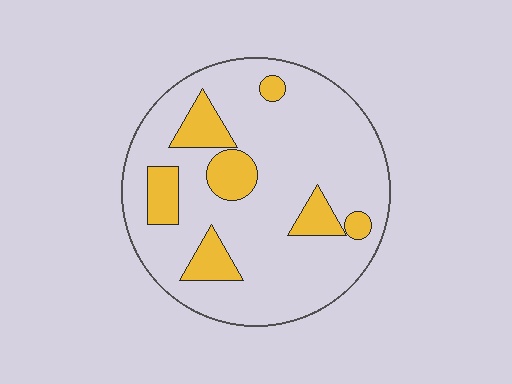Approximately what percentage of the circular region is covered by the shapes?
Approximately 20%.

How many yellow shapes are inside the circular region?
7.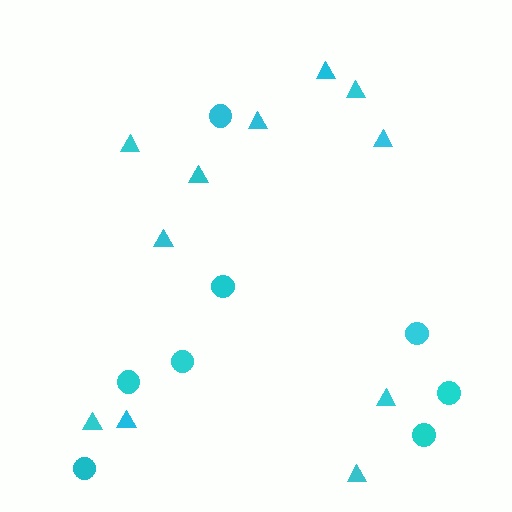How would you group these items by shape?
There are 2 groups: one group of circles (8) and one group of triangles (11).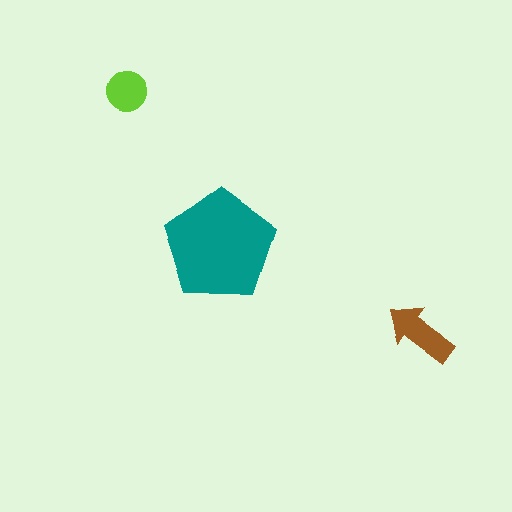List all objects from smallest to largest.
The lime circle, the brown arrow, the teal pentagon.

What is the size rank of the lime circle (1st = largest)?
3rd.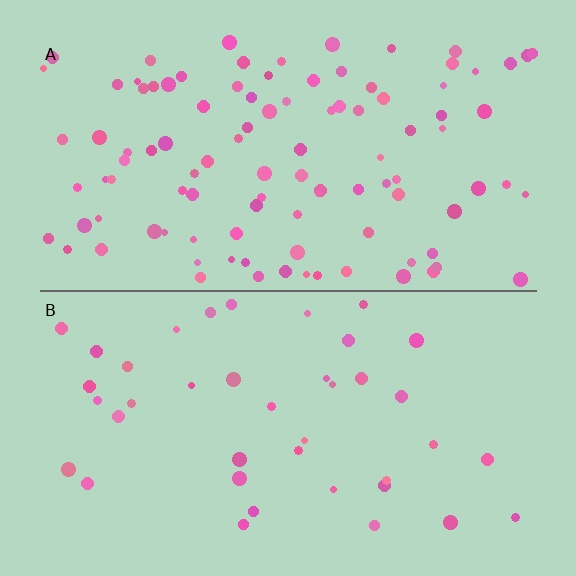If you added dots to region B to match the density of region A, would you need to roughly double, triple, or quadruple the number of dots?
Approximately triple.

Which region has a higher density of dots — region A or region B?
A (the top).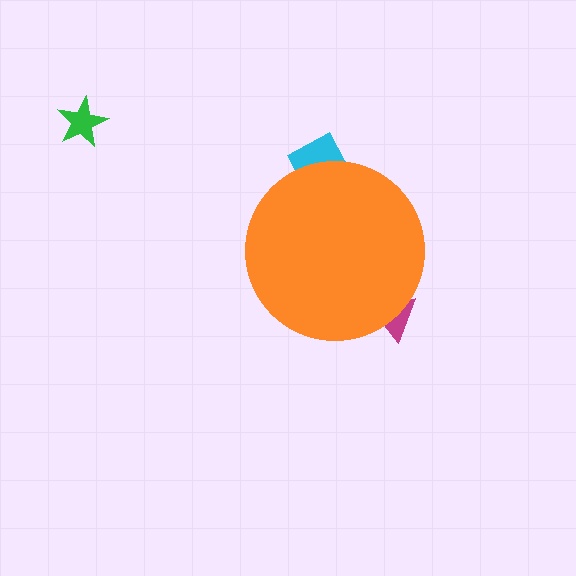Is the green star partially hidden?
No, the green star is fully visible.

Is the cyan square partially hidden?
Yes, the cyan square is partially hidden behind the orange circle.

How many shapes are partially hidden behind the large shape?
2 shapes are partially hidden.